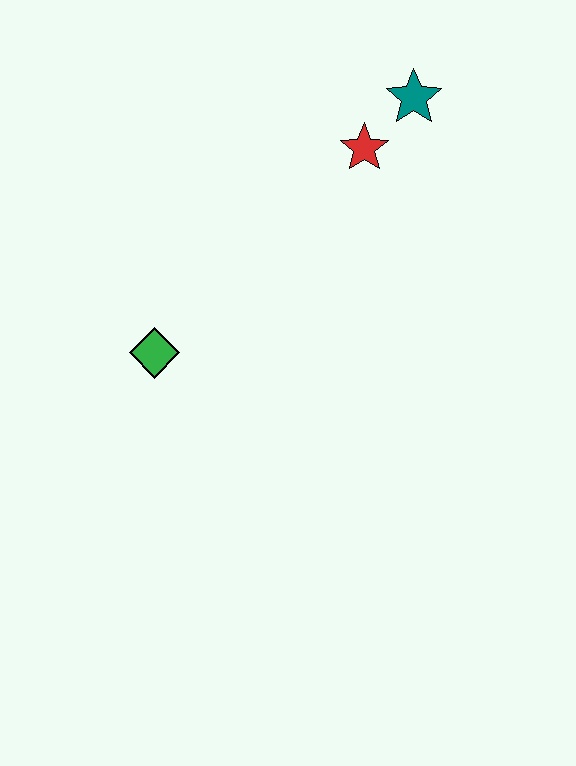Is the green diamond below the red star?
Yes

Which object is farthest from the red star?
The green diamond is farthest from the red star.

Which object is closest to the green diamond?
The red star is closest to the green diamond.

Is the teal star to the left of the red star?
No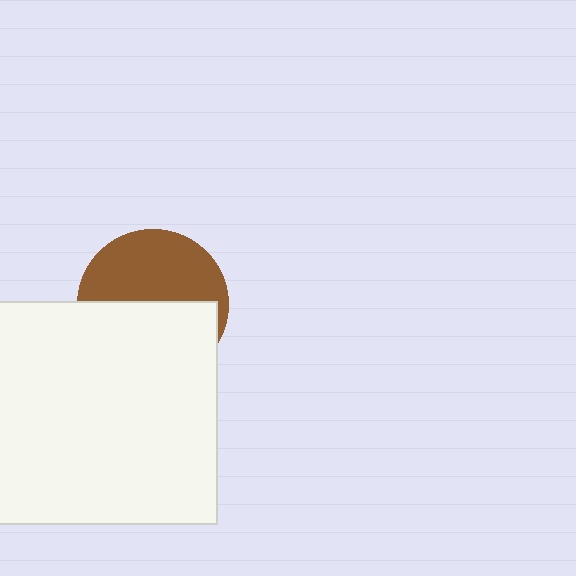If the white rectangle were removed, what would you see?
You would see the complete brown circle.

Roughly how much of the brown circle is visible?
About half of it is visible (roughly 49%).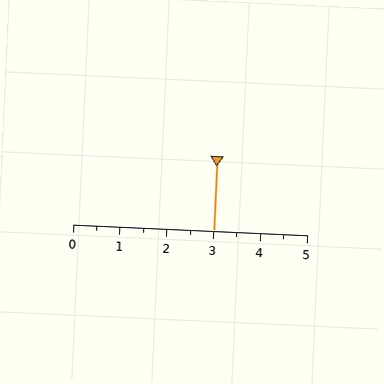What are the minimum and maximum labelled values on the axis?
The axis runs from 0 to 5.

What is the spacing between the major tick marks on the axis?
The major ticks are spaced 1 apart.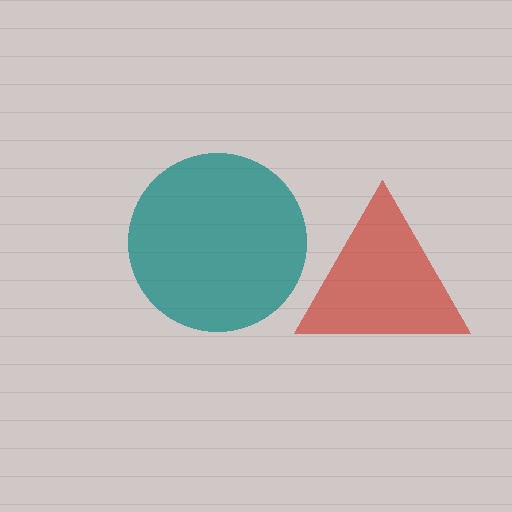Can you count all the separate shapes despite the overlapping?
Yes, there are 2 separate shapes.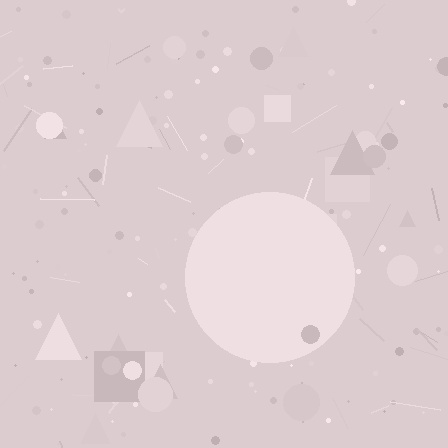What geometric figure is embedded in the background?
A circle is embedded in the background.